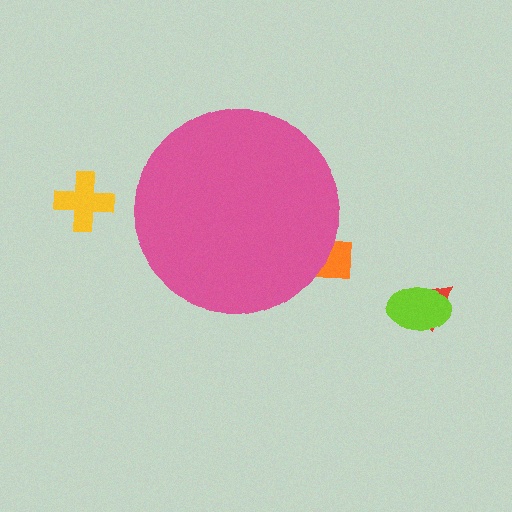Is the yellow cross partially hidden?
No, the yellow cross is fully visible.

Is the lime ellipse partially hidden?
No, the lime ellipse is fully visible.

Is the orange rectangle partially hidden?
Yes, the orange rectangle is partially hidden behind the pink circle.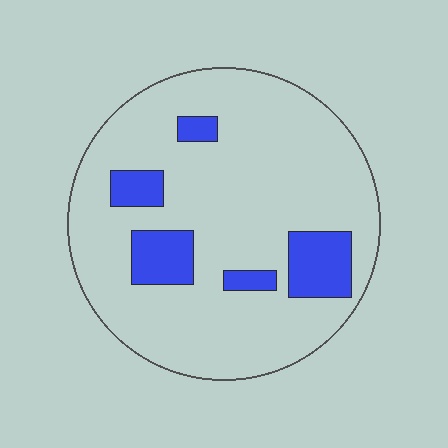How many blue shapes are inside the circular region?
5.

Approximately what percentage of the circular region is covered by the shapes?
Approximately 15%.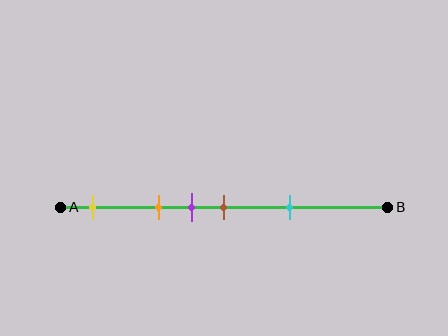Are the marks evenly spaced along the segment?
No, the marks are not evenly spaced.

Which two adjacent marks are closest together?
The purple and brown marks are the closest adjacent pair.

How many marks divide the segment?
There are 5 marks dividing the segment.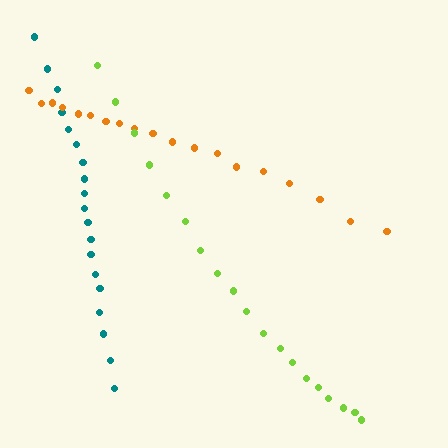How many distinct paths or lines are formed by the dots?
There are 3 distinct paths.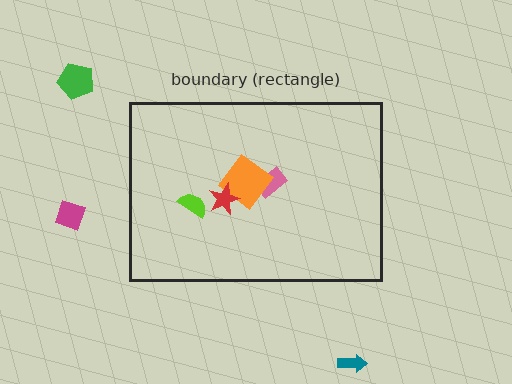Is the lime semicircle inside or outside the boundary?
Inside.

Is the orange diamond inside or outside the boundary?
Inside.